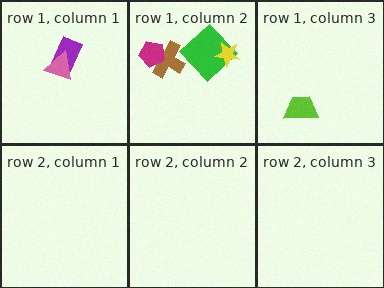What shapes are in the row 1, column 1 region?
The purple rectangle, the pink triangle.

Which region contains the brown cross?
The row 1, column 2 region.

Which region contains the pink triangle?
The row 1, column 1 region.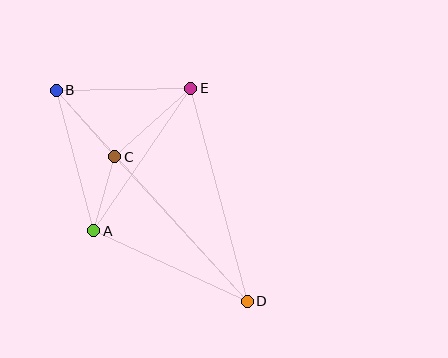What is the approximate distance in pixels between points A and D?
The distance between A and D is approximately 169 pixels.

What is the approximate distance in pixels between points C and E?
The distance between C and E is approximately 102 pixels.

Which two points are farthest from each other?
Points B and D are farthest from each other.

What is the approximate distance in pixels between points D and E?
The distance between D and E is approximately 220 pixels.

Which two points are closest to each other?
Points A and C are closest to each other.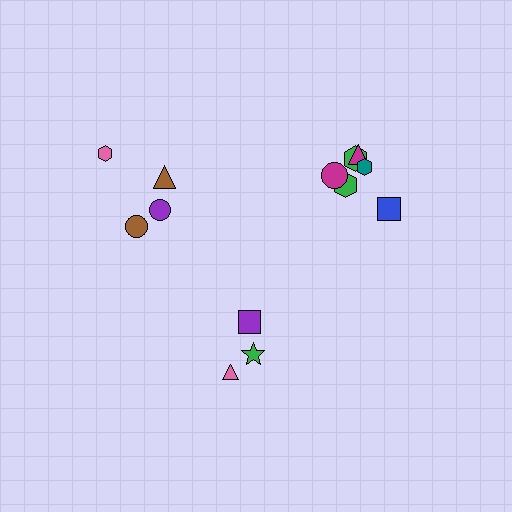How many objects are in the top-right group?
There are 6 objects.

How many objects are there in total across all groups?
There are 13 objects.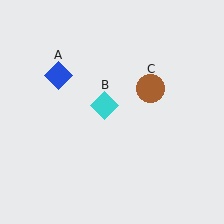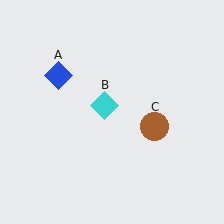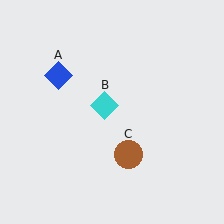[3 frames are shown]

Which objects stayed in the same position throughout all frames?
Blue diamond (object A) and cyan diamond (object B) remained stationary.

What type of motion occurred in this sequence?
The brown circle (object C) rotated clockwise around the center of the scene.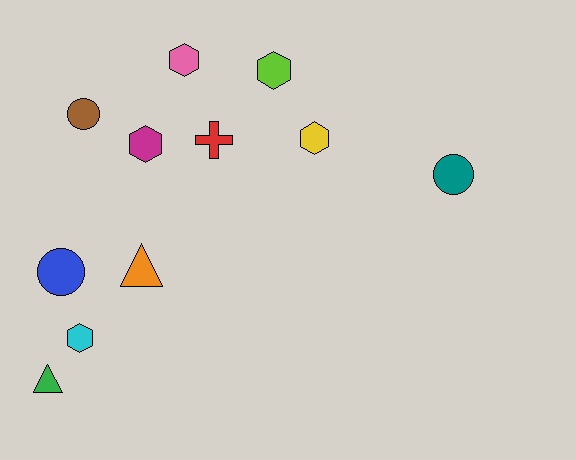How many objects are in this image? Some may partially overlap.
There are 11 objects.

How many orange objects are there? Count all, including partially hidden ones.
There is 1 orange object.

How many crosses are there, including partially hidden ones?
There is 1 cross.